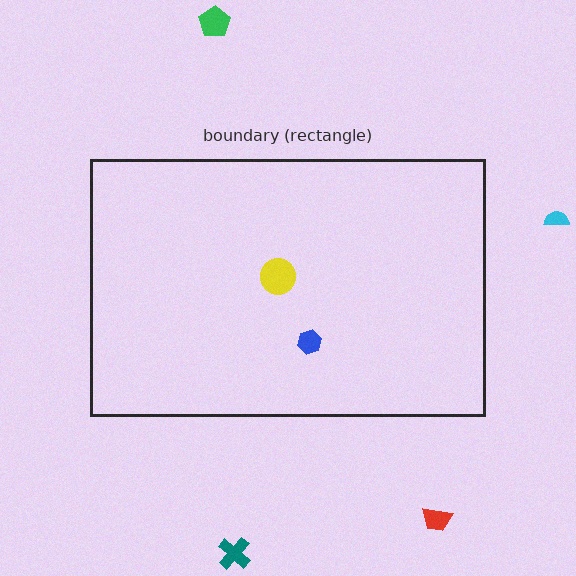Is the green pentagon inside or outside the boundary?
Outside.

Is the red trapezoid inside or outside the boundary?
Outside.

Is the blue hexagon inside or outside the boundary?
Inside.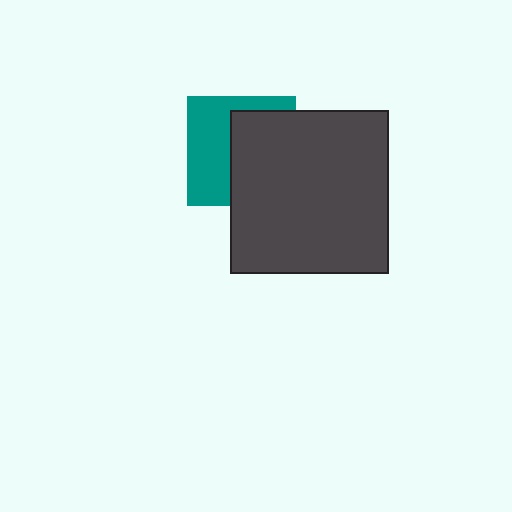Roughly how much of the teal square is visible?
About half of it is visible (roughly 47%).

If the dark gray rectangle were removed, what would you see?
You would see the complete teal square.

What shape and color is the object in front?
The object in front is a dark gray rectangle.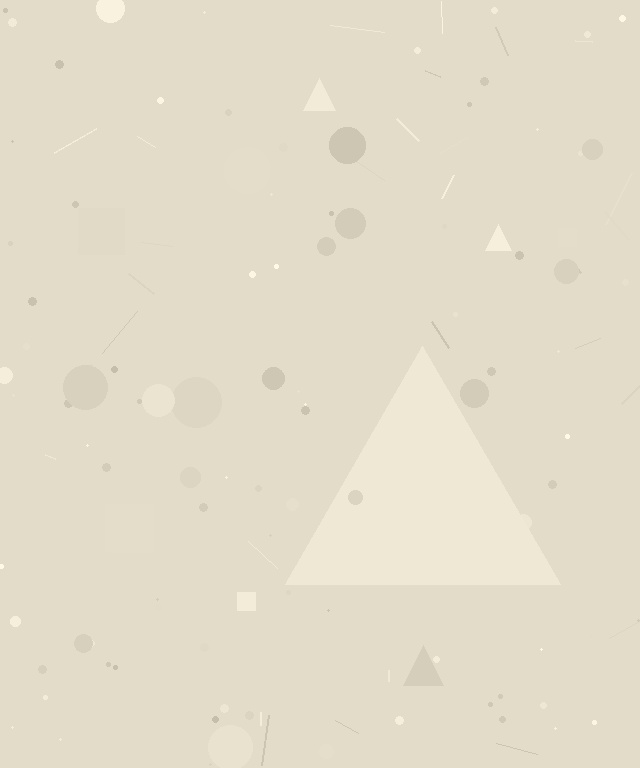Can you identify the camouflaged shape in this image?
The camouflaged shape is a triangle.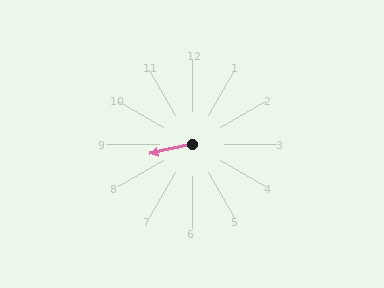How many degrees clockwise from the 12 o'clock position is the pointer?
Approximately 257 degrees.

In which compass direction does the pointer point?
West.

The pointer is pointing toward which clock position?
Roughly 9 o'clock.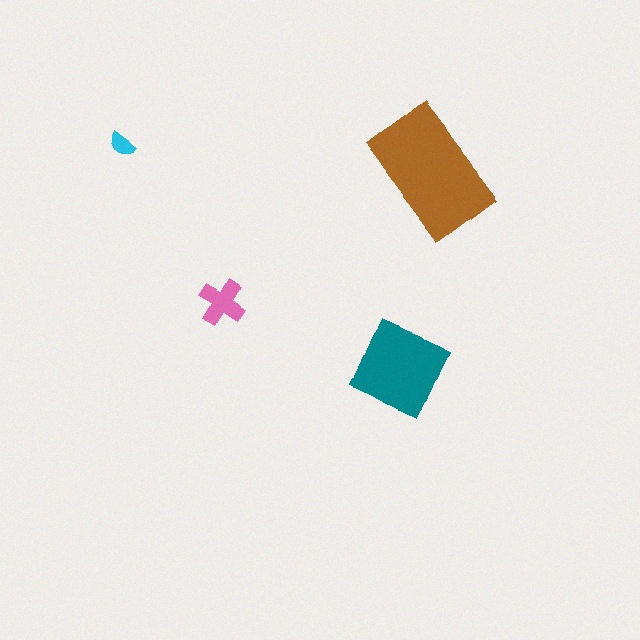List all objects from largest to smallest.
The brown rectangle, the teal square, the pink cross, the cyan semicircle.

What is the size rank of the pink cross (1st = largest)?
3rd.